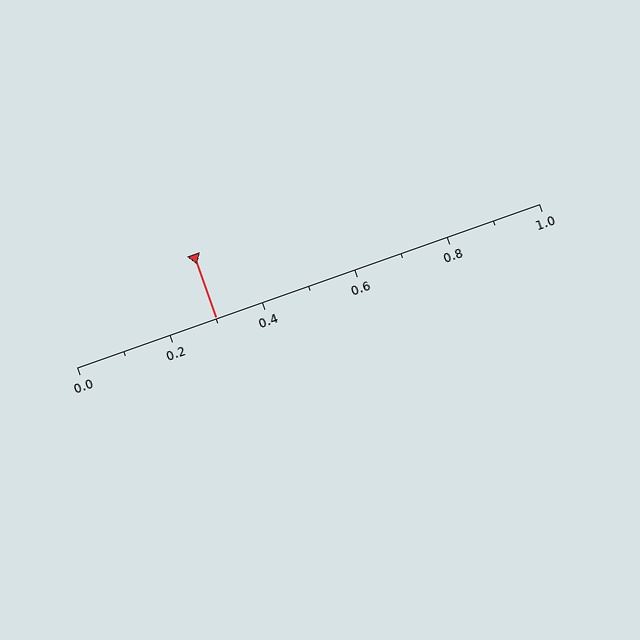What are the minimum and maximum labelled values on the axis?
The axis runs from 0.0 to 1.0.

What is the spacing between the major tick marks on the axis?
The major ticks are spaced 0.2 apart.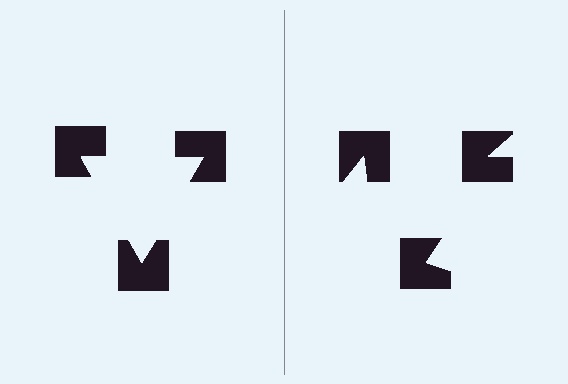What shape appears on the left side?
An illusory triangle.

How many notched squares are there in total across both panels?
6 — 3 on each side.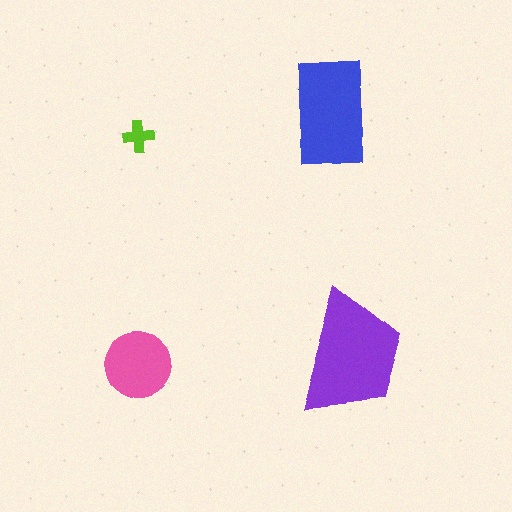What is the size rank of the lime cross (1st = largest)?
4th.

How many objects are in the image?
There are 4 objects in the image.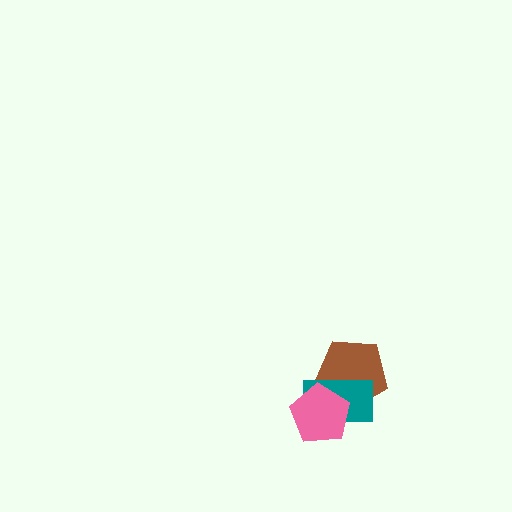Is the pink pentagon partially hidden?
No, no other shape covers it.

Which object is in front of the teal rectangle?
The pink pentagon is in front of the teal rectangle.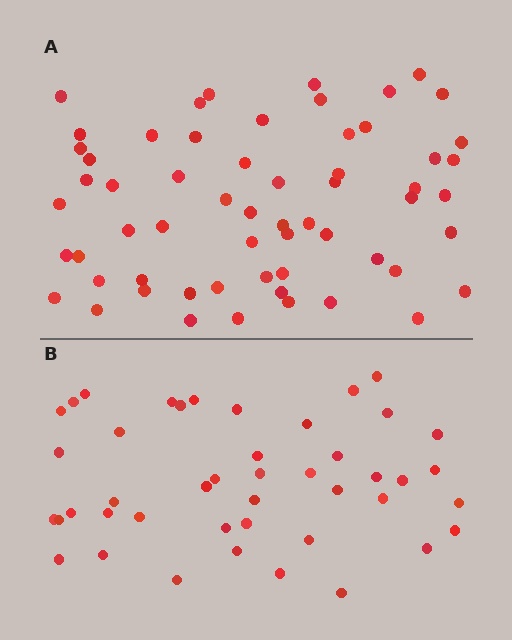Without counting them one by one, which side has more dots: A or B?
Region A (the top region) has more dots.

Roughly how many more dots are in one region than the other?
Region A has approximately 15 more dots than region B.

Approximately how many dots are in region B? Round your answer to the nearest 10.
About 40 dots. (The exact count is 44, which rounds to 40.)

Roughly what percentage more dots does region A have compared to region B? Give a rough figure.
About 35% more.